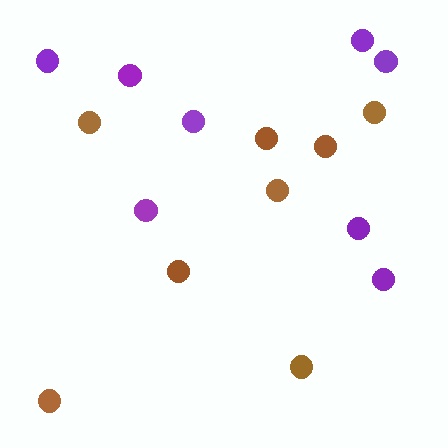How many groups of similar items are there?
There are 2 groups: one group of purple circles (8) and one group of brown circles (8).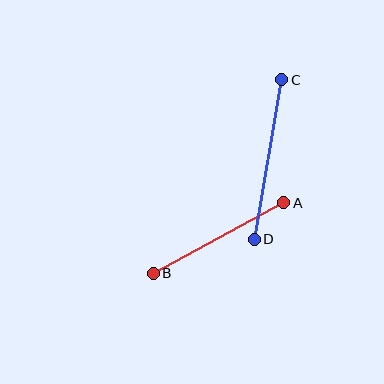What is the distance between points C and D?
The distance is approximately 162 pixels.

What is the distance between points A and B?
The distance is approximately 149 pixels.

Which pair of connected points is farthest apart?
Points C and D are farthest apart.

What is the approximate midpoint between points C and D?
The midpoint is at approximately (268, 160) pixels.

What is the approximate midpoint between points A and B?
The midpoint is at approximately (218, 238) pixels.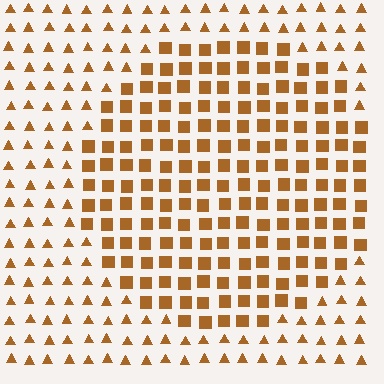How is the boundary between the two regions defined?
The boundary is defined by a change in element shape: squares inside vs. triangles outside. All elements share the same color and spacing.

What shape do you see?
I see a circle.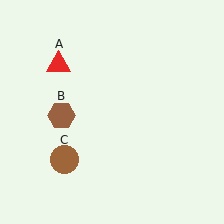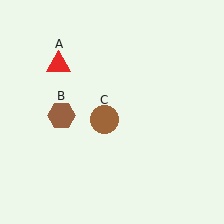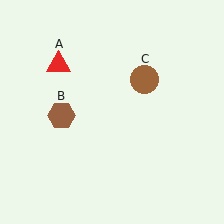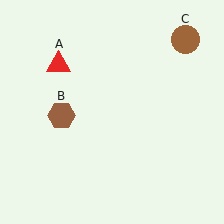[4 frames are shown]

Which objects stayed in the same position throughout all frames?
Red triangle (object A) and brown hexagon (object B) remained stationary.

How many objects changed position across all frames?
1 object changed position: brown circle (object C).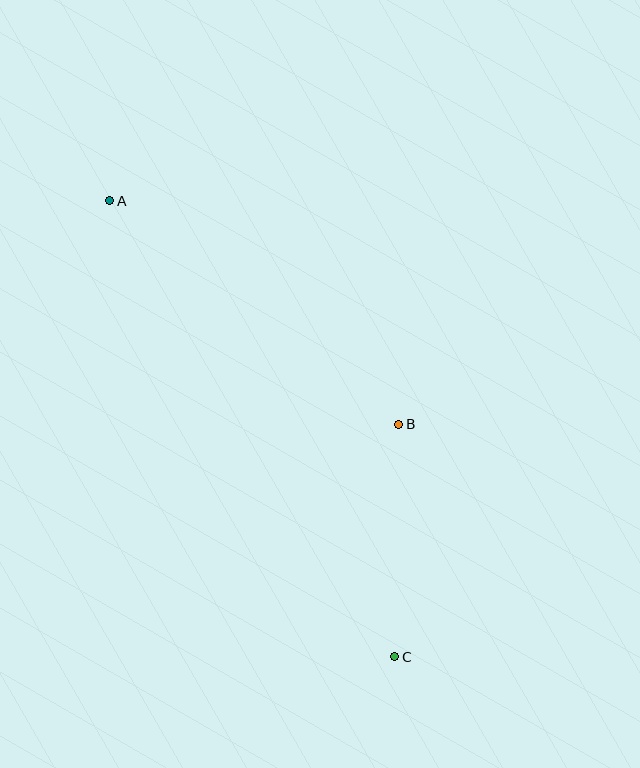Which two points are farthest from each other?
Points A and C are farthest from each other.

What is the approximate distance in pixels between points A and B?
The distance between A and B is approximately 365 pixels.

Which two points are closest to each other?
Points B and C are closest to each other.